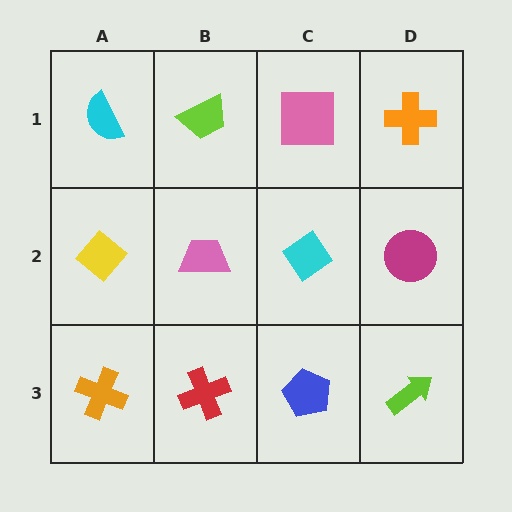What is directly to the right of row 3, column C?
A lime arrow.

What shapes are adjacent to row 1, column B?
A pink trapezoid (row 2, column B), a cyan semicircle (row 1, column A), a pink square (row 1, column C).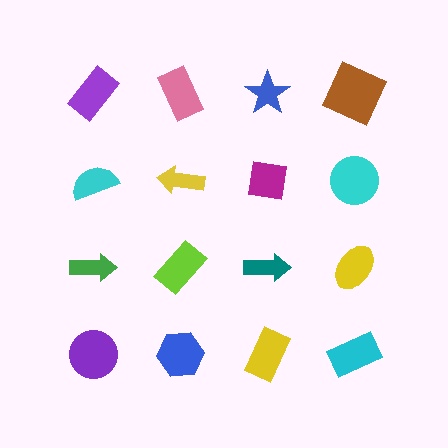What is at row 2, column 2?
A yellow arrow.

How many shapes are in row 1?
4 shapes.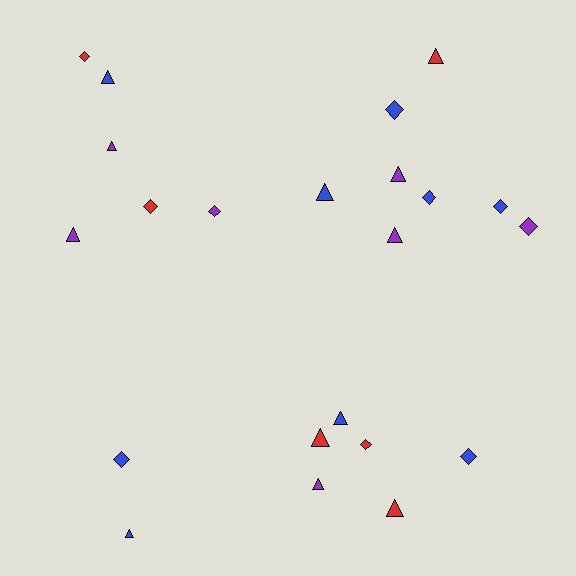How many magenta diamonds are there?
There are no magenta diamonds.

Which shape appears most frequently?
Triangle, with 12 objects.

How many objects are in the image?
There are 22 objects.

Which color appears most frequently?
Blue, with 9 objects.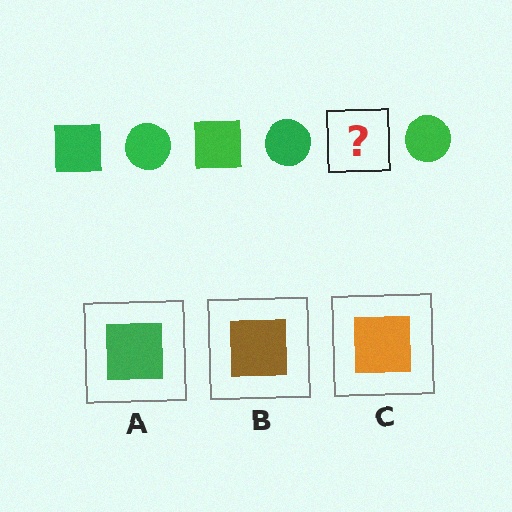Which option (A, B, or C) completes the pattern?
A.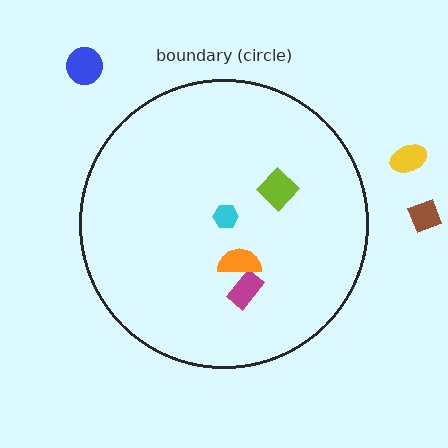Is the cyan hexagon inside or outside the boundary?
Inside.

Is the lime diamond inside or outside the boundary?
Inside.